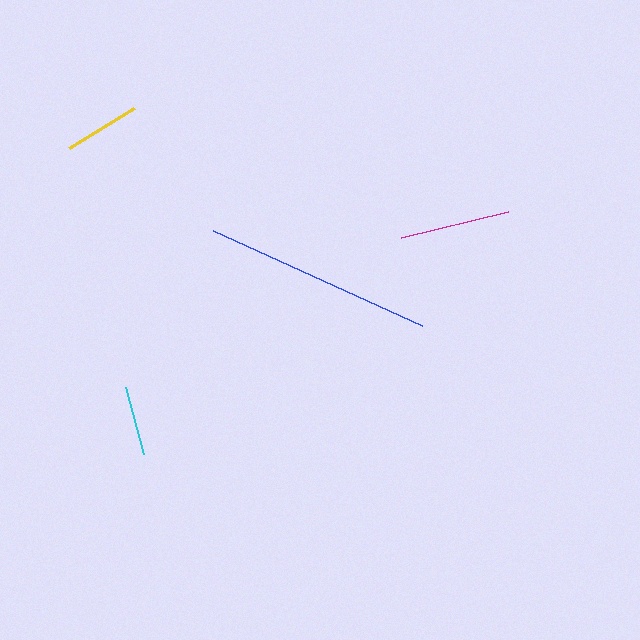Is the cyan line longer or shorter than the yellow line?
The yellow line is longer than the cyan line.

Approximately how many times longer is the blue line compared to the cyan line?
The blue line is approximately 3.3 times the length of the cyan line.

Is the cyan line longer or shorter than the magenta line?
The magenta line is longer than the cyan line.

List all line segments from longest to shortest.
From longest to shortest: blue, magenta, yellow, cyan.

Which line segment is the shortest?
The cyan line is the shortest at approximately 69 pixels.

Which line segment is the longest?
The blue line is the longest at approximately 229 pixels.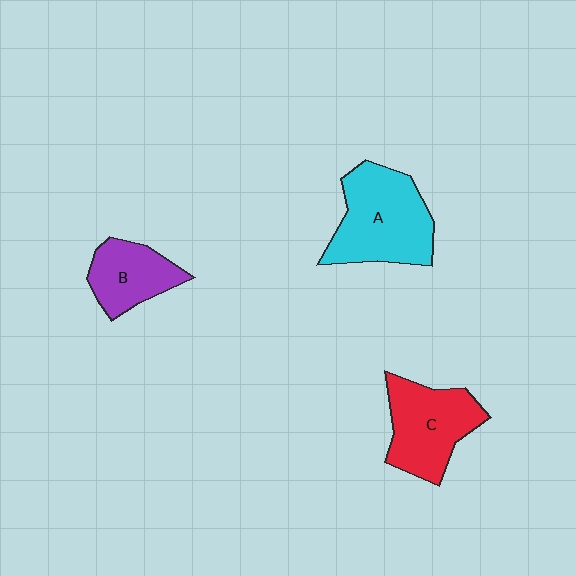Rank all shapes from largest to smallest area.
From largest to smallest: A (cyan), C (red), B (purple).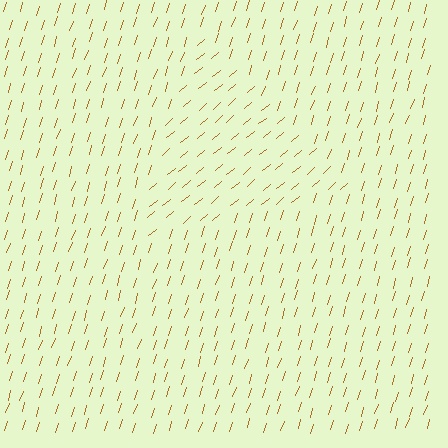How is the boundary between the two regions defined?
The boundary is defined purely by a change in line orientation (approximately 32 degrees difference). All lines are the same color and thickness.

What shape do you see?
I see a triangle.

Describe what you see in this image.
The image is filled with small brown line segments. A triangle region in the image has lines oriented differently from the surrounding lines, creating a visible texture boundary.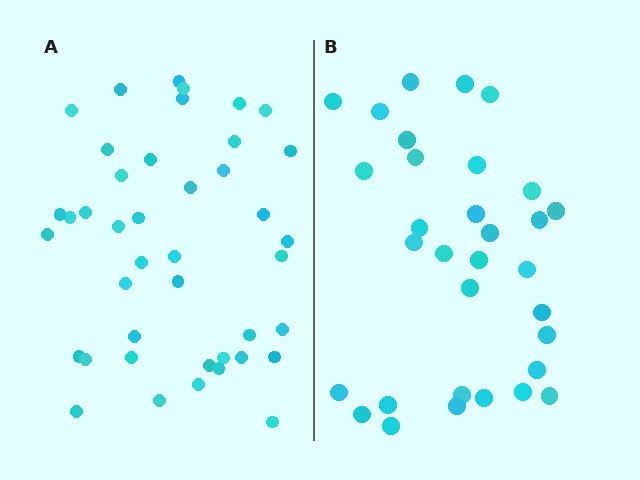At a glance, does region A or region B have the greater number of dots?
Region A (the left region) has more dots.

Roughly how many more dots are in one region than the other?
Region A has roughly 10 or so more dots than region B.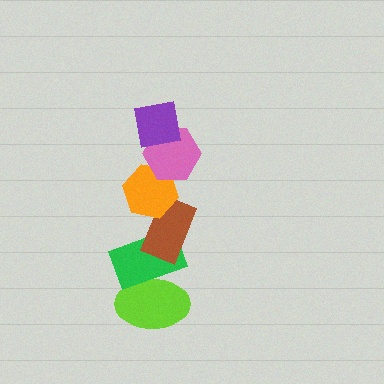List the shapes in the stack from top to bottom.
From top to bottom: the purple square, the pink hexagon, the orange hexagon, the brown rectangle, the green rectangle, the lime ellipse.